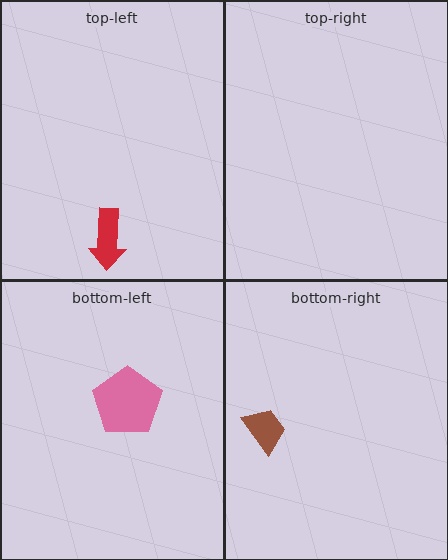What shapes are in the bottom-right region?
The brown trapezoid.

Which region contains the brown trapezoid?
The bottom-right region.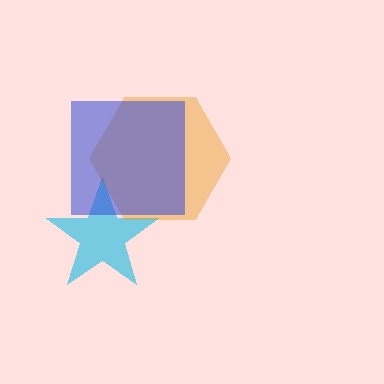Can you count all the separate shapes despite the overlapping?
Yes, there are 3 separate shapes.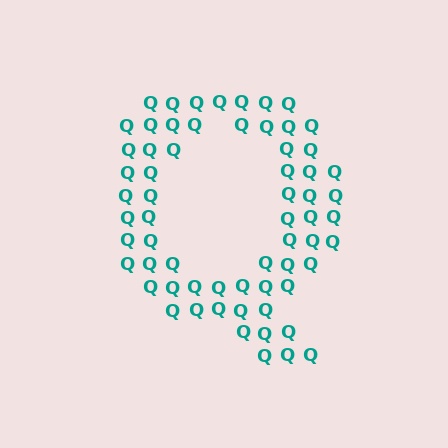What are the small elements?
The small elements are letter Q's.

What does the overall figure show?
The overall figure shows the letter Q.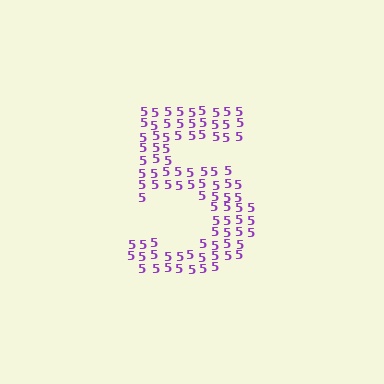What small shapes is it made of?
It is made of small digit 5's.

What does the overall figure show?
The overall figure shows the digit 5.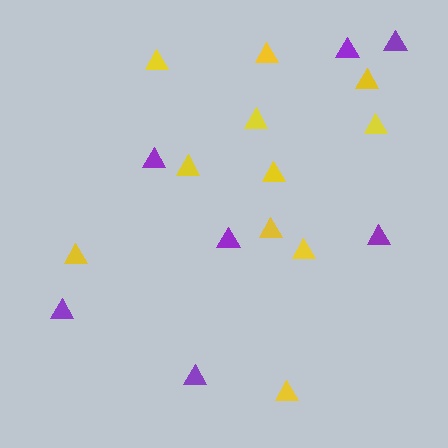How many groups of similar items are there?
There are 2 groups: one group of purple triangles (7) and one group of yellow triangles (11).